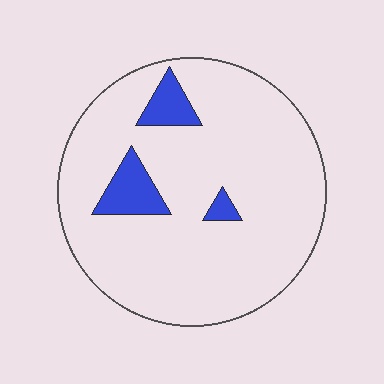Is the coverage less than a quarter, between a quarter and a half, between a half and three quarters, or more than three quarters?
Less than a quarter.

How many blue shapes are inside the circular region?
3.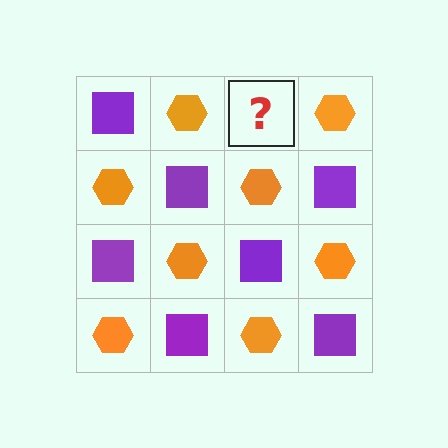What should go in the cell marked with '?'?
The missing cell should contain a purple square.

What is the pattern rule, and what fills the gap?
The rule is that it alternates purple square and orange hexagon in a checkerboard pattern. The gap should be filled with a purple square.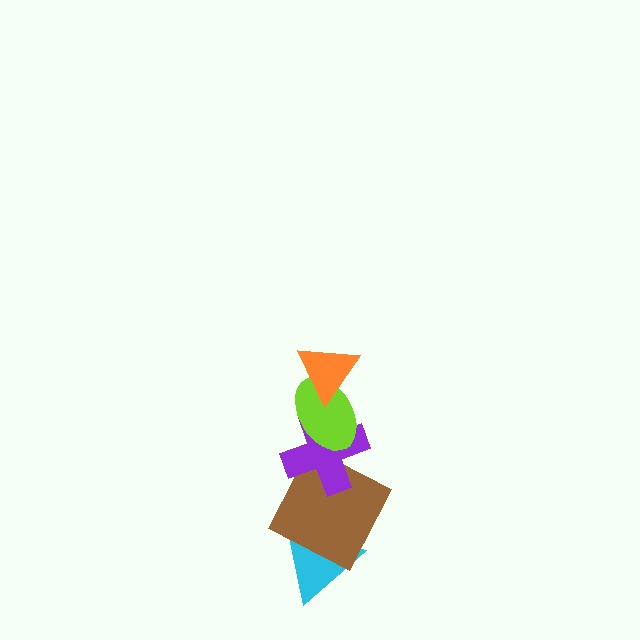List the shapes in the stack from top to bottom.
From top to bottom: the orange triangle, the lime ellipse, the purple cross, the brown square, the cyan triangle.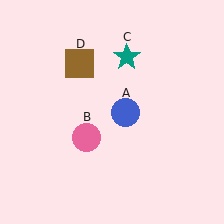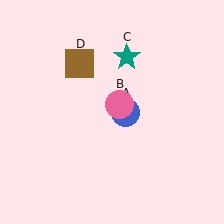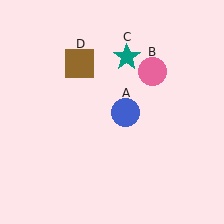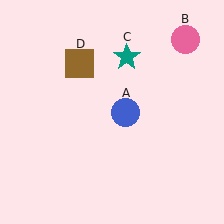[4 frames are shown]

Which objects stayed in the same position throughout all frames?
Blue circle (object A) and teal star (object C) and brown square (object D) remained stationary.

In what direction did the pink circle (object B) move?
The pink circle (object B) moved up and to the right.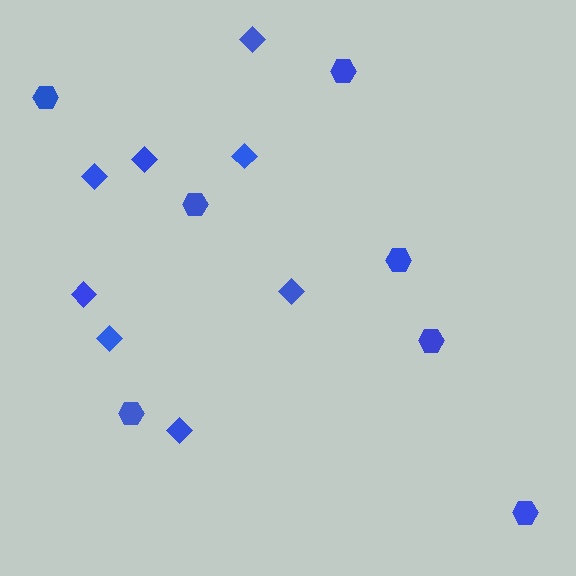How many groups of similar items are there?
There are 2 groups: one group of diamonds (8) and one group of hexagons (7).